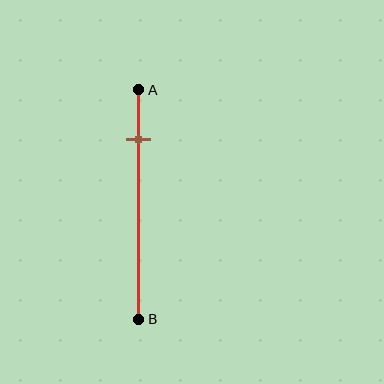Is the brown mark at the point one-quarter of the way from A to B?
No, the mark is at about 20% from A, not at the 25% one-quarter point.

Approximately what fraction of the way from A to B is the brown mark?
The brown mark is approximately 20% of the way from A to B.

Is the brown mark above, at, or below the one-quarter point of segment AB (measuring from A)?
The brown mark is above the one-quarter point of segment AB.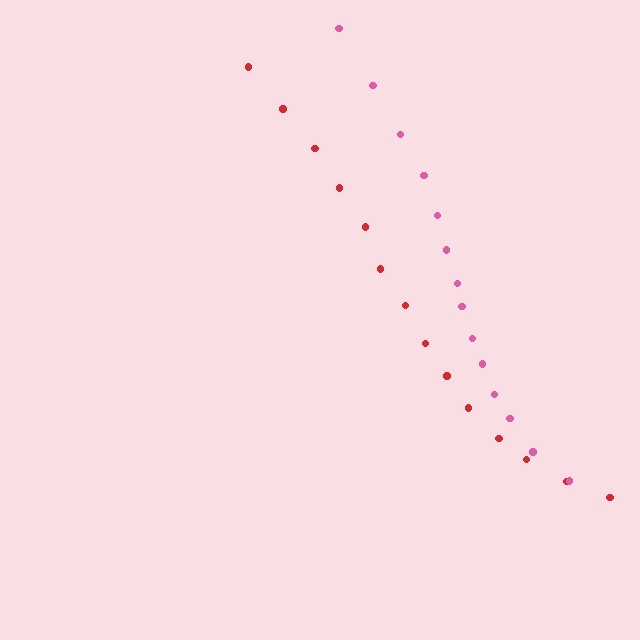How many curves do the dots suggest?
There are 2 distinct paths.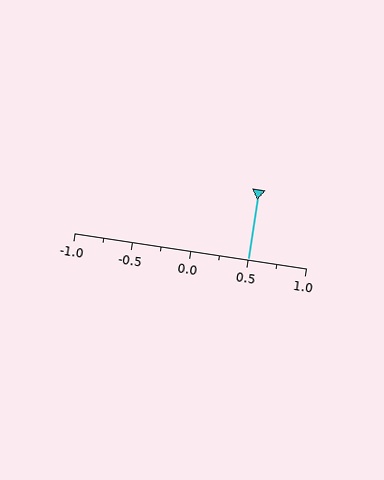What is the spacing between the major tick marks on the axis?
The major ticks are spaced 0.5 apart.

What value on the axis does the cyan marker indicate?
The marker indicates approximately 0.5.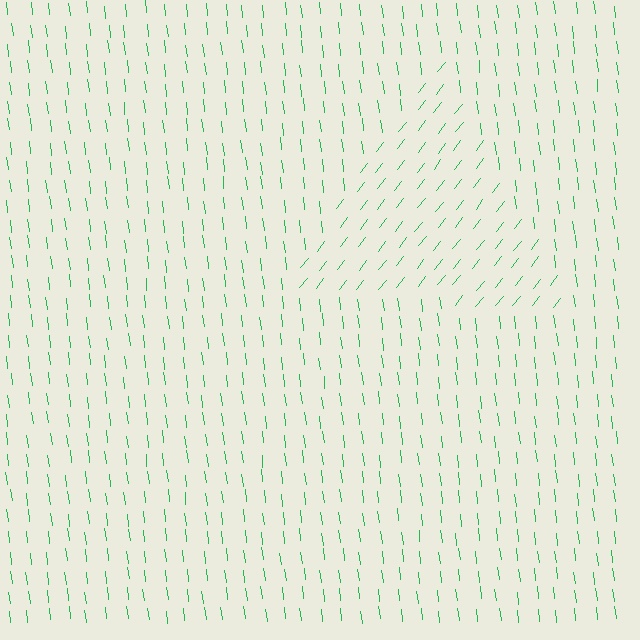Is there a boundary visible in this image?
Yes, there is a texture boundary formed by a change in line orientation.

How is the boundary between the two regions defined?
The boundary is defined purely by a change in line orientation (approximately 45 degrees difference). All lines are the same color and thickness.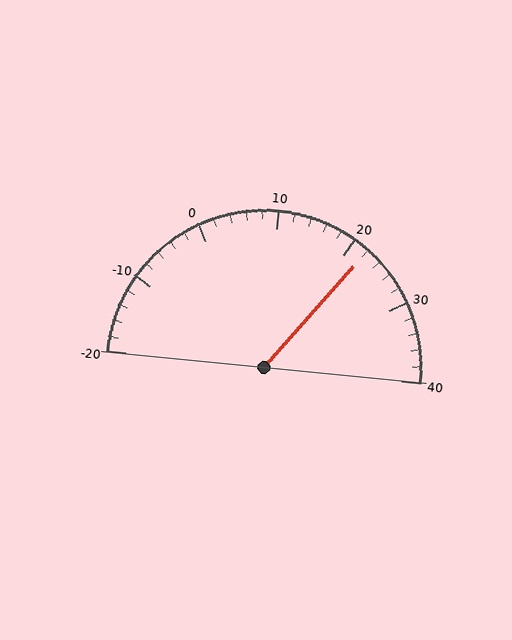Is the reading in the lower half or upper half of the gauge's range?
The reading is in the upper half of the range (-20 to 40).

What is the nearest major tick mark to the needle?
The nearest major tick mark is 20.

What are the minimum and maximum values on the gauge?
The gauge ranges from -20 to 40.